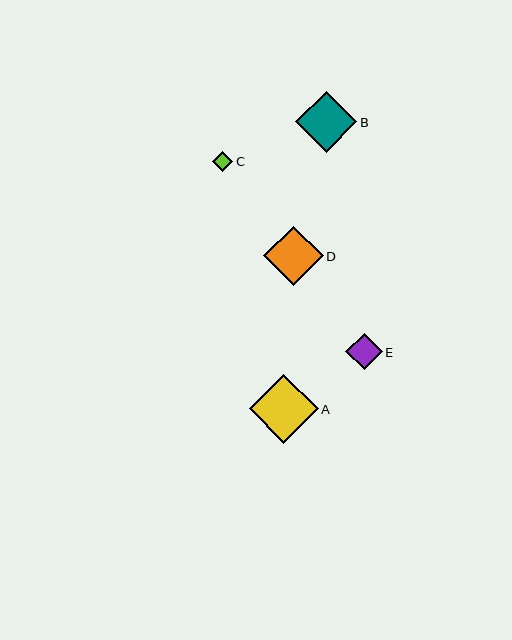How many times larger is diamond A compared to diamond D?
Diamond A is approximately 1.2 times the size of diamond D.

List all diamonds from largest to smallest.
From largest to smallest: A, B, D, E, C.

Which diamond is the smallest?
Diamond C is the smallest with a size of approximately 20 pixels.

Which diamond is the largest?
Diamond A is the largest with a size of approximately 69 pixels.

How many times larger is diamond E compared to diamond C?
Diamond E is approximately 1.8 times the size of diamond C.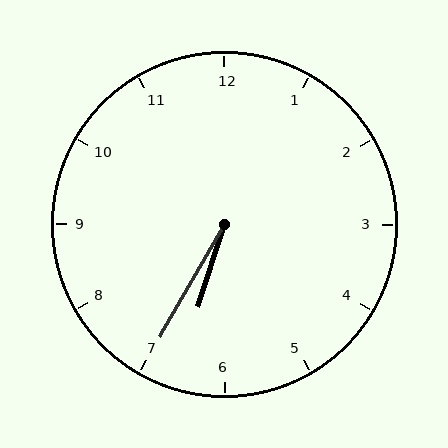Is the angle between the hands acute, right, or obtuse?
It is acute.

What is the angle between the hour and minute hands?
Approximately 12 degrees.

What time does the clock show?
6:35.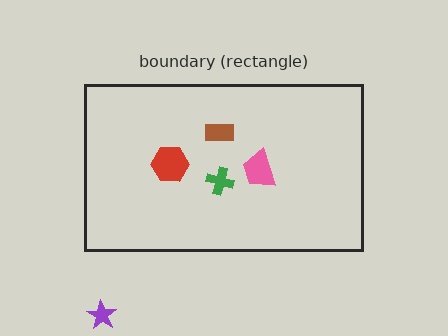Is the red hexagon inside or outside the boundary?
Inside.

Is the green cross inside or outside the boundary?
Inside.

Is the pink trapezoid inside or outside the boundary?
Inside.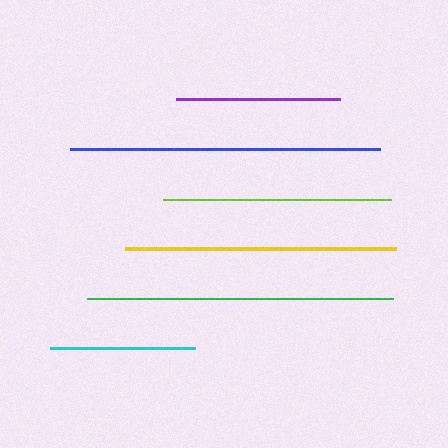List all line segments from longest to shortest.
From longest to shortest: blue, green, yellow, lime, purple, cyan.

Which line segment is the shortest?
The cyan line is the shortest at approximately 145 pixels.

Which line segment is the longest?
The blue line is the longest at approximately 310 pixels.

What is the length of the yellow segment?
The yellow segment is approximately 270 pixels long.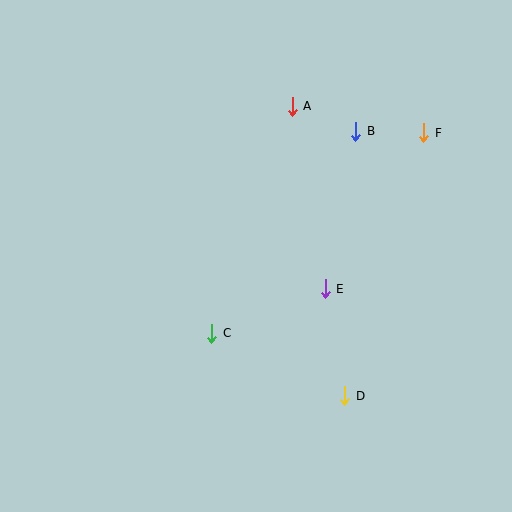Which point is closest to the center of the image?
Point E at (325, 289) is closest to the center.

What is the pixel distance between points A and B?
The distance between A and B is 68 pixels.